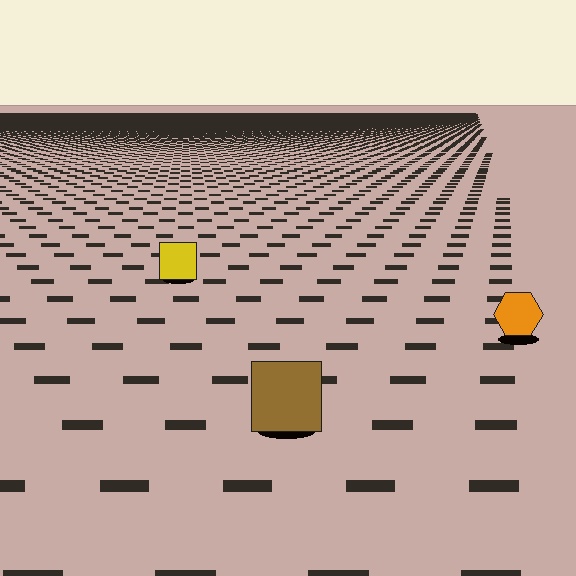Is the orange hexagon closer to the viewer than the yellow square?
Yes. The orange hexagon is closer — you can tell from the texture gradient: the ground texture is coarser near it.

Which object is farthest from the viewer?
The yellow square is farthest from the viewer. It appears smaller and the ground texture around it is denser.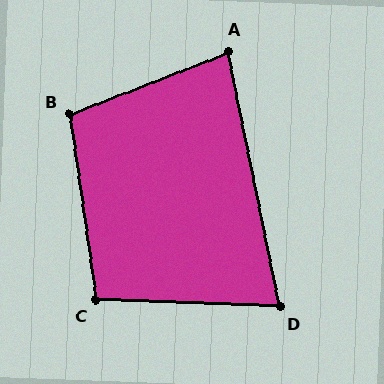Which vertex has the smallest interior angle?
D, at approximately 77 degrees.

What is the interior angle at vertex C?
Approximately 100 degrees (obtuse).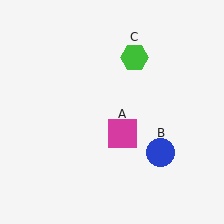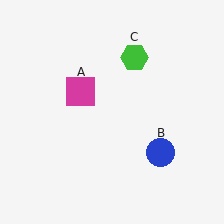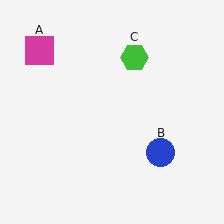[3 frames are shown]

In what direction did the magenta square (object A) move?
The magenta square (object A) moved up and to the left.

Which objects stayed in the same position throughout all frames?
Blue circle (object B) and green hexagon (object C) remained stationary.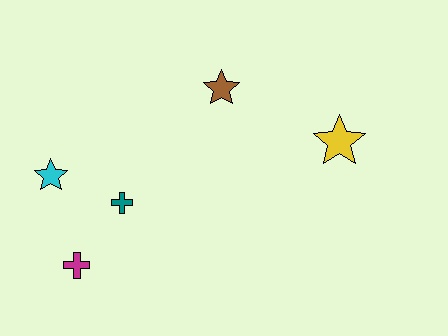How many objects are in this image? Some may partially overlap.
There are 5 objects.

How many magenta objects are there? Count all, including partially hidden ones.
There is 1 magenta object.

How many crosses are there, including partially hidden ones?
There are 2 crosses.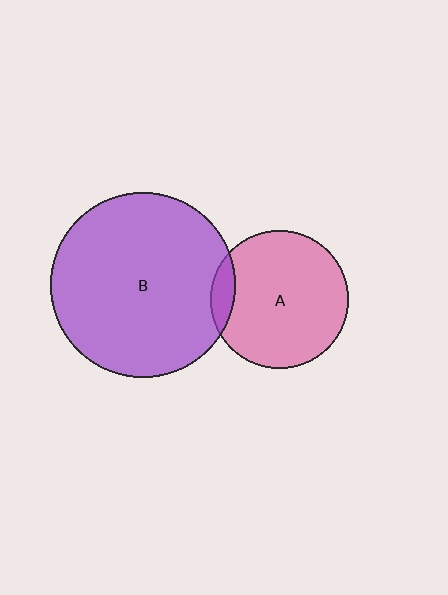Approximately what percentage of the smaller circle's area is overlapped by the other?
Approximately 10%.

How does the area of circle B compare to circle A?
Approximately 1.8 times.